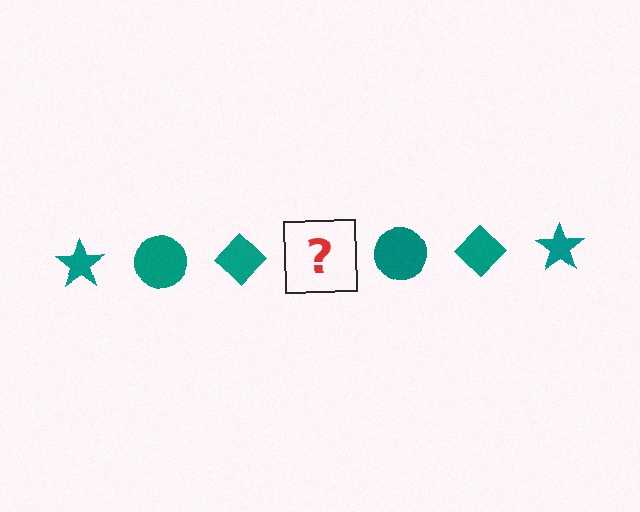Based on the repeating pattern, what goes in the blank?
The blank should be a teal star.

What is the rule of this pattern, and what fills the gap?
The rule is that the pattern cycles through star, circle, diamond shapes in teal. The gap should be filled with a teal star.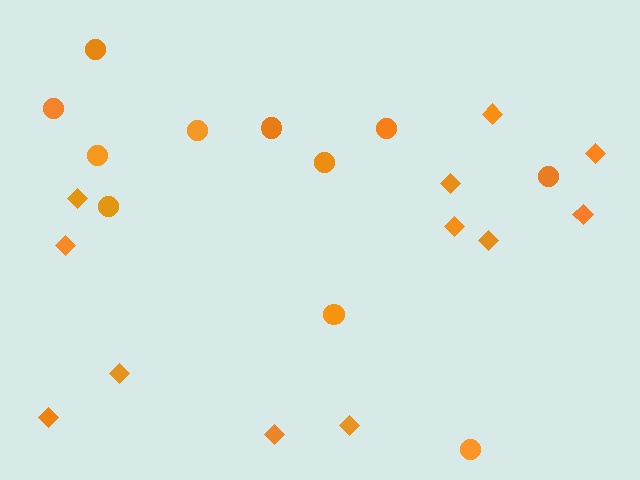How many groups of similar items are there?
There are 2 groups: one group of diamonds (12) and one group of circles (11).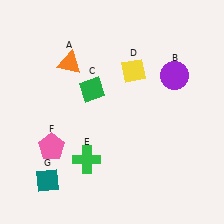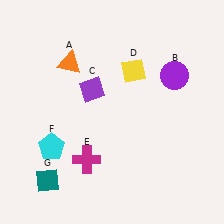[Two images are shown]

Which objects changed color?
C changed from green to purple. E changed from green to magenta. F changed from pink to cyan.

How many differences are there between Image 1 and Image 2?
There are 3 differences between the two images.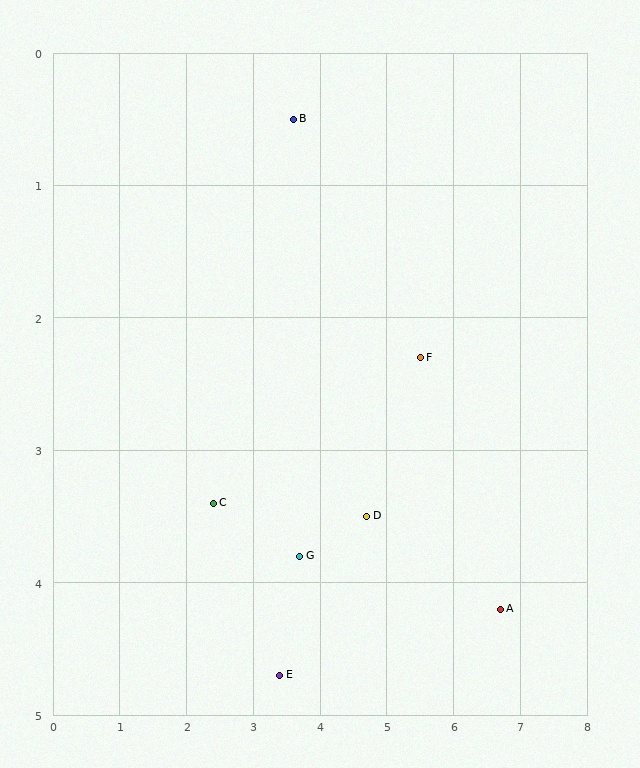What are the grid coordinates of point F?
Point F is at approximately (5.5, 2.3).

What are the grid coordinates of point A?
Point A is at approximately (6.7, 4.2).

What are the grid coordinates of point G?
Point G is at approximately (3.7, 3.8).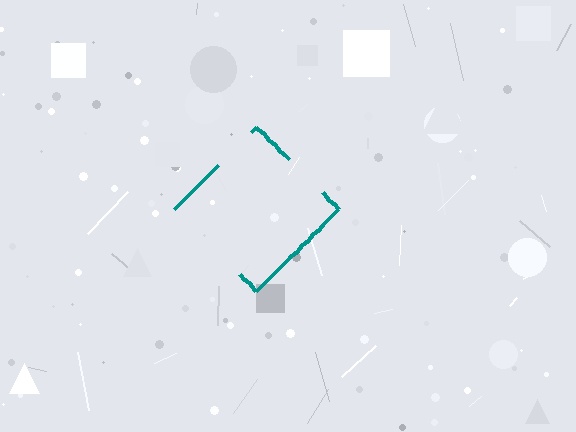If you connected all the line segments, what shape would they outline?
They would outline a diamond.